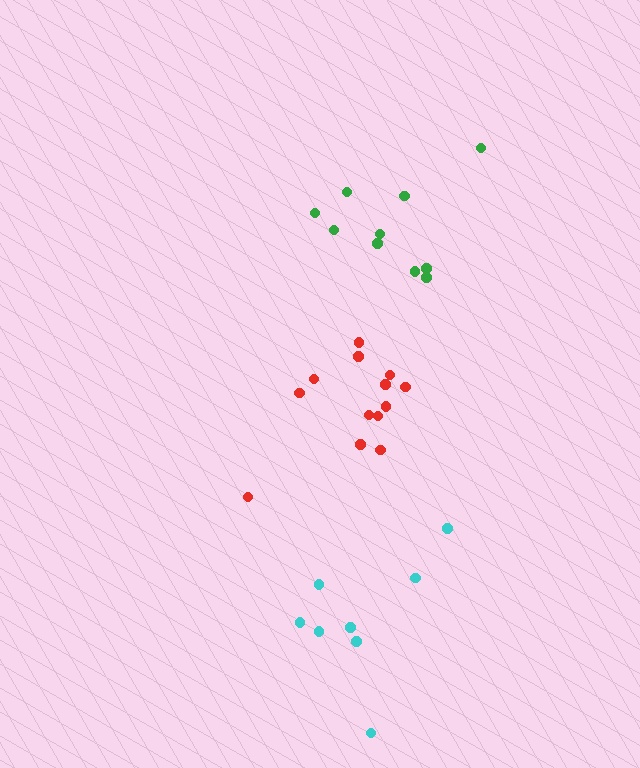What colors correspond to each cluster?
The clusters are colored: red, green, cyan.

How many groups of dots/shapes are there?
There are 3 groups.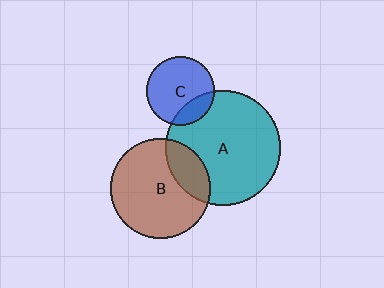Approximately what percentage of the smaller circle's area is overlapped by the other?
Approximately 20%.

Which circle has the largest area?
Circle A (teal).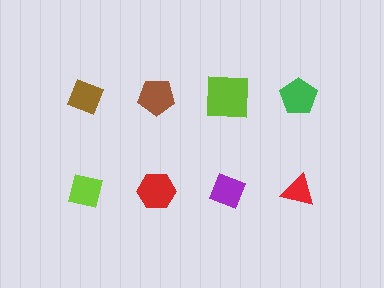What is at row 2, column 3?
A purple diamond.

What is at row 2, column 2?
A red hexagon.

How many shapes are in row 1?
4 shapes.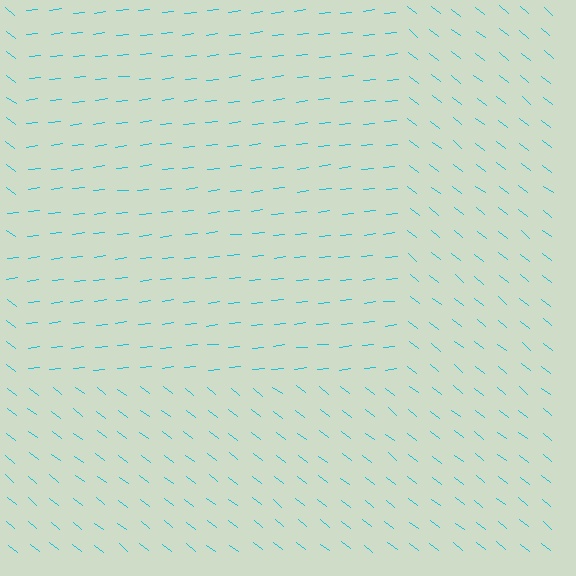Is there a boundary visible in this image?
Yes, there is a texture boundary formed by a change in line orientation.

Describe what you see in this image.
The image is filled with small cyan line segments. A rectangle region in the image has lines oriented differently from the surrounding lines, creating a visible texture boundary.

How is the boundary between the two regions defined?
The boundary is defined purely by a change in line orientation (approximately 45 degrees difference). All lines are the same color and thickness.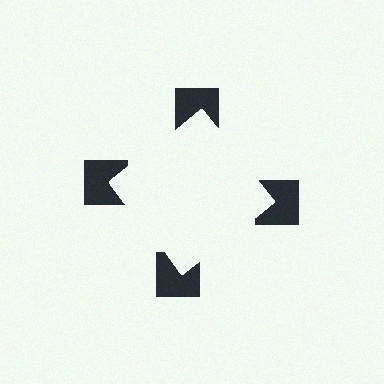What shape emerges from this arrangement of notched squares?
An illusory square — its edges are inferred from the aligned wedge cuts in the notched squares, not physically drawn.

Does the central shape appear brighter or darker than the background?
It typically appears slightly brighter than the background, even though no actual brightness change is drawn.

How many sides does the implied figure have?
4 sides.